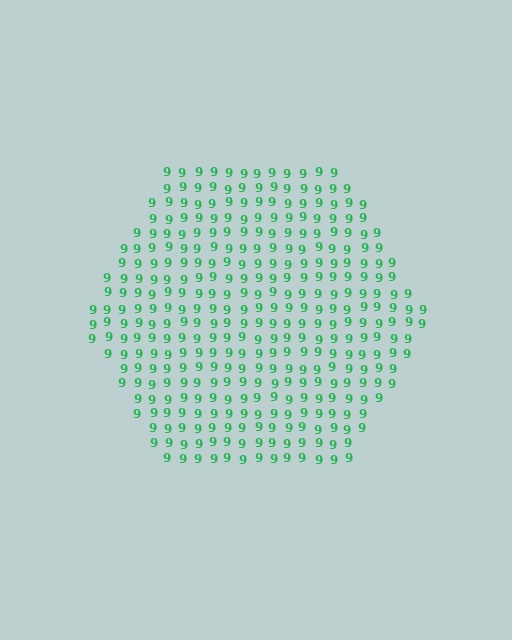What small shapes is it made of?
It is made of small digit 9's.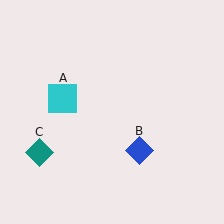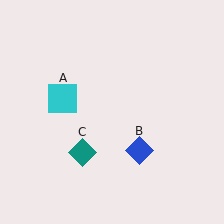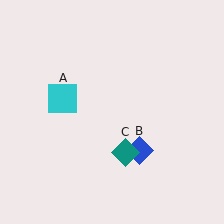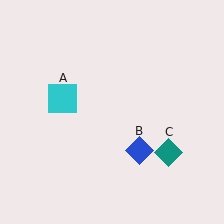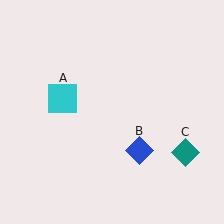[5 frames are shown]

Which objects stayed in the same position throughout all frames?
Cyan square (object A) and blue diamond (object B) remained stationary.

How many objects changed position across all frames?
1 object changed position: teal diamond (object C).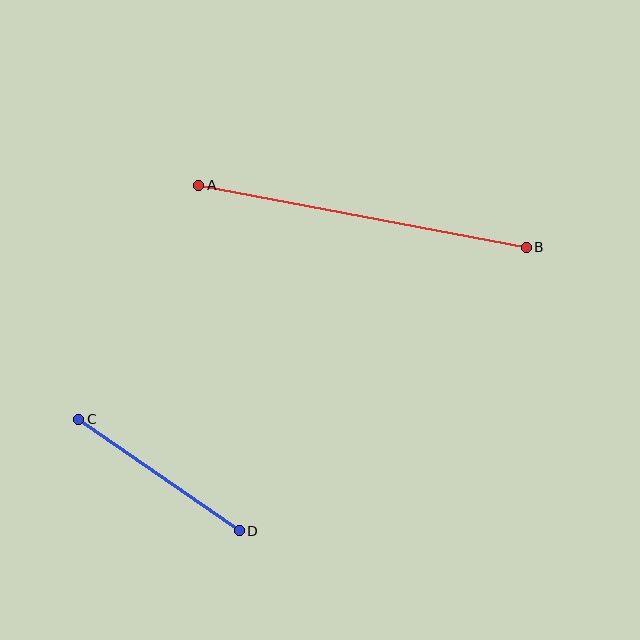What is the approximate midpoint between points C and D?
The midpoint is at approximately (159, 475) pixels.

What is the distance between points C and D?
The distance is approximately 195 pixels.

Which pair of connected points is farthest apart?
Points A and B are farthest apart.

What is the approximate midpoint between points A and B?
The midpoint is at approximately (363, 216) pixels.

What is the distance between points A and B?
The distance is approximately 333 pixels.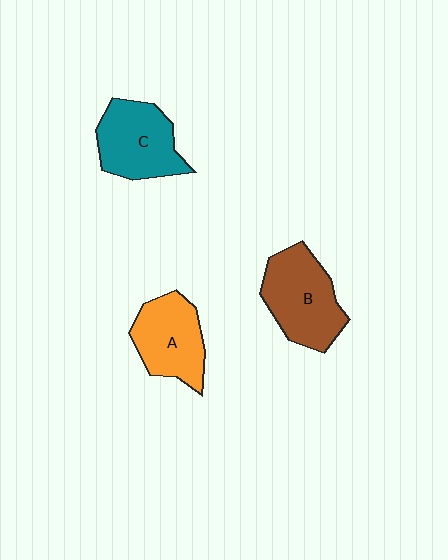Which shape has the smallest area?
Shape A (orange).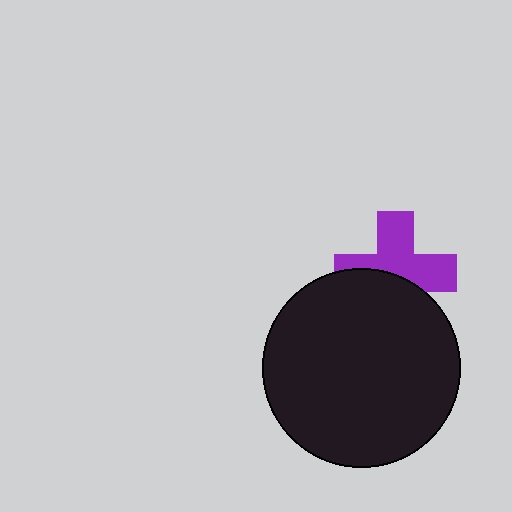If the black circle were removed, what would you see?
You would see the complete purple cross.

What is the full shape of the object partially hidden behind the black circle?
The partially hidden object is a purple cross.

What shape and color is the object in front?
The object in front is a black circle.